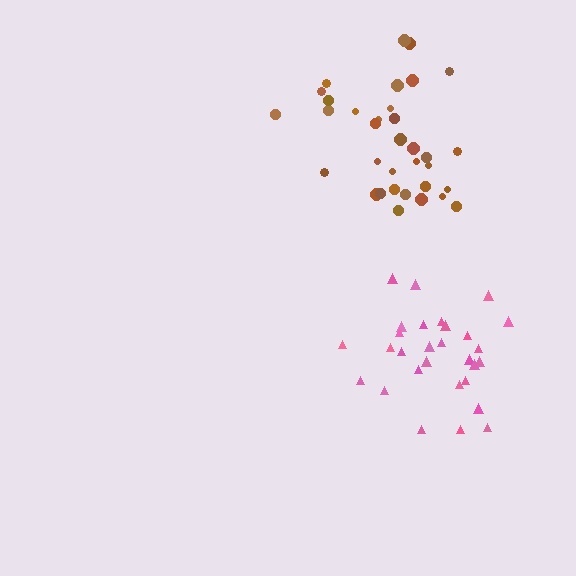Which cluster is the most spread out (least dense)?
Brown.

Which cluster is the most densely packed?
Pink.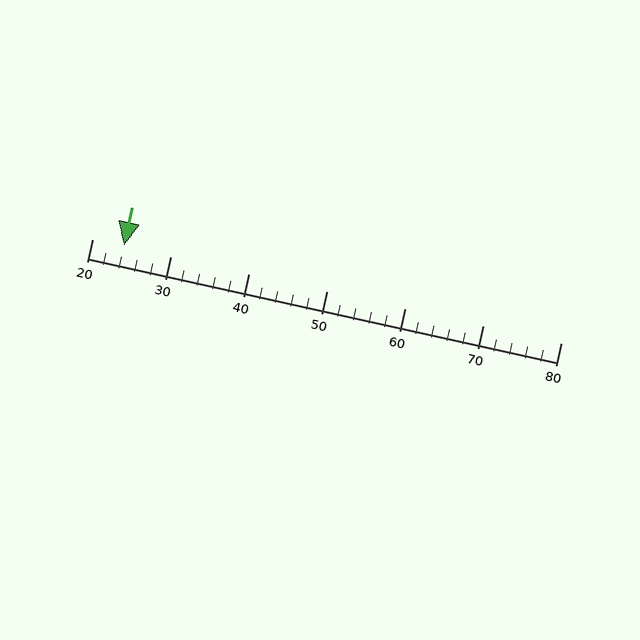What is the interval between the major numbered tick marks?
The major tick marks are spaced 10 units apart.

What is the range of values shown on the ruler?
The ruler shows values from 20 to 80.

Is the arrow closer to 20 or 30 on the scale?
The arrow is closer to 20.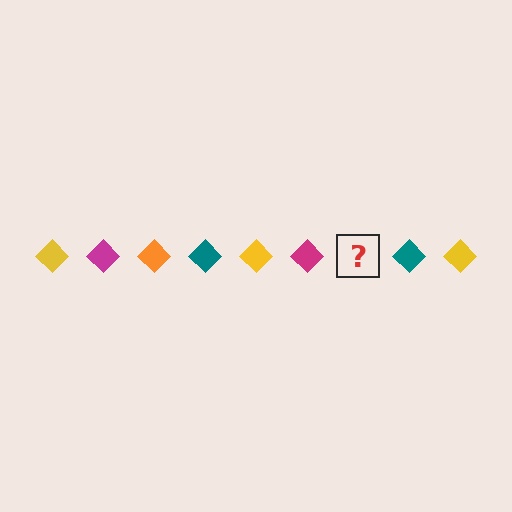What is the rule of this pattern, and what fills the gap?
The rule is that the pattern cycles through yellow, magenta, orange, teal diamonds. The gap should be filled with an orange diamond.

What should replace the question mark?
The question mark should be replaced with an orange diamond.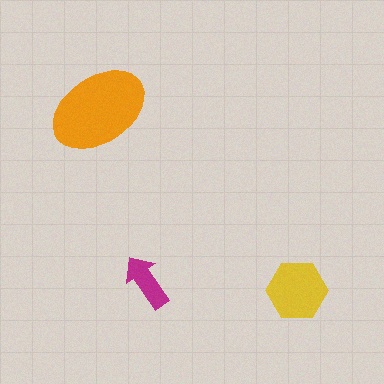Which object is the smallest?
The magenta arrow.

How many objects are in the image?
There are 3 objects in the image.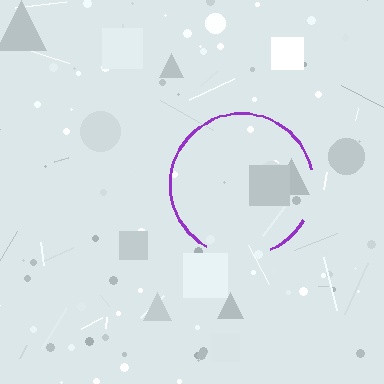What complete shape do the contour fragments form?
The contour fragments form a circle.